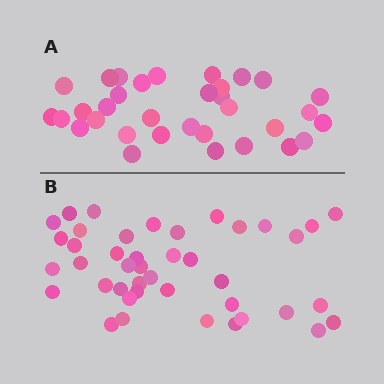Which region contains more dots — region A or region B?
Region B (the bottom region) has more dots.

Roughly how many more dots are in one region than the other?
Region B has roughly 8 or so more dots than region A.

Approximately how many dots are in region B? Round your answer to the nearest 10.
About 40 dots. (The exact count is 42, which rounds to 40.)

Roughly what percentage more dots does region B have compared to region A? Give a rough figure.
About 25% more.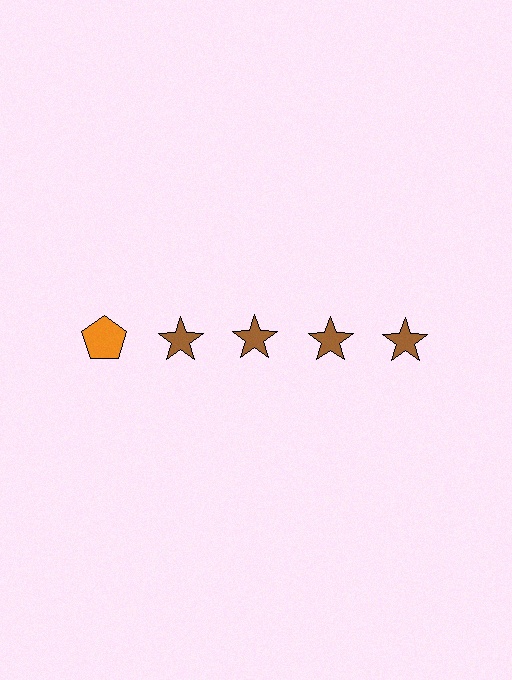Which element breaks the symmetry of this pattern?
The orange pentagon in the top row, leftmost column breaks the symmetry. All other shapes are brown stars.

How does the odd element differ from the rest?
It differs in both color (orange instead of brown) and shape (pentagon instead of star).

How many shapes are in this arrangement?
There are 5 shapes arranged in a grid pattern.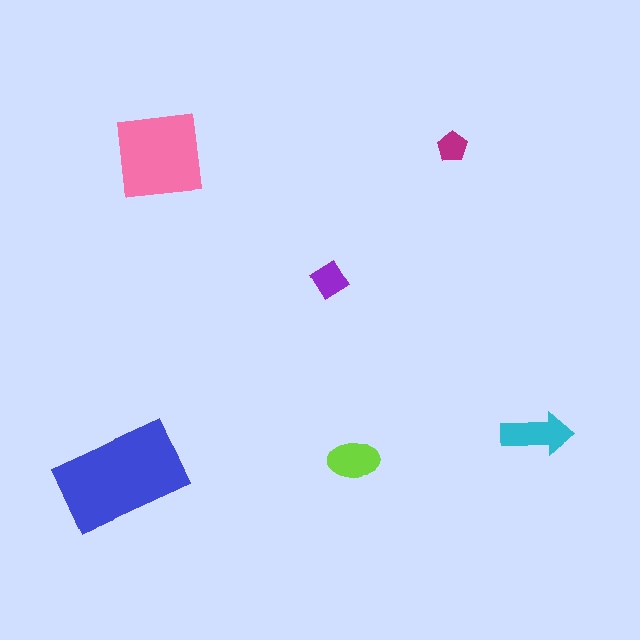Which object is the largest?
The blue rectangle.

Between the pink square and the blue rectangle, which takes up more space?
The blue rectangle.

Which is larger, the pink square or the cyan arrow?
The pink square.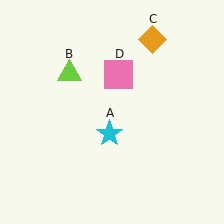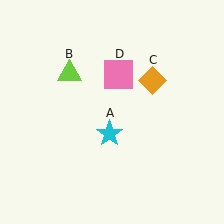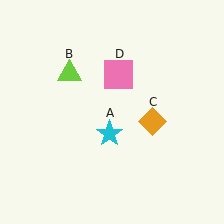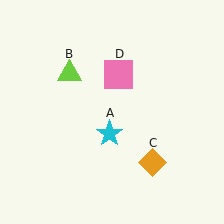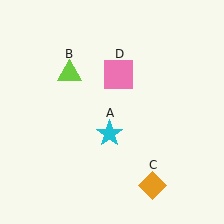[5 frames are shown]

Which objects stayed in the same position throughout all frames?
Cyan star (object A) and lime triangle (object B) and pink square (object D) remained stationary.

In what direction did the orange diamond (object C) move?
The orange diamond (object C) moved down.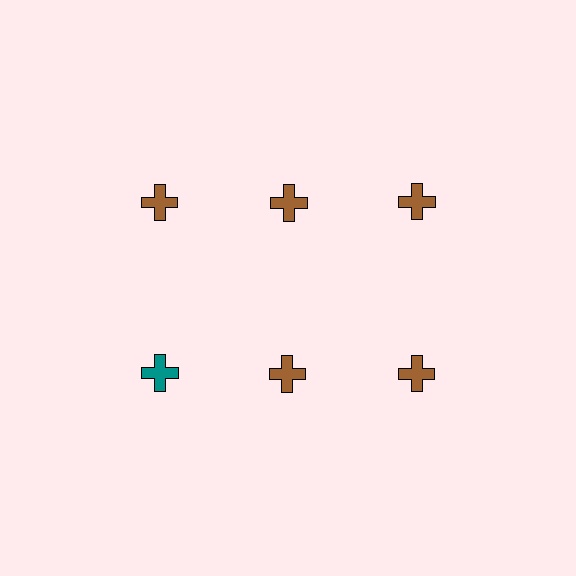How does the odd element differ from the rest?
It has a different color: teal instead of brown.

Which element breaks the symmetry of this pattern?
The teal cross in the second row, leftmost column breaks the symmetry. All other shapes are brown crosses.